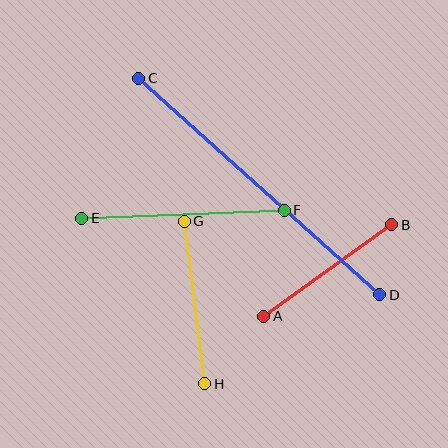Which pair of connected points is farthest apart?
Points C and D are farthest apart.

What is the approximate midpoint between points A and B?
The midpoint is at approximately (328, 271) pixels.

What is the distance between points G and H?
The distance is approximately 164 pixels.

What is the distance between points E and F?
The distance is approximately 203 pixels.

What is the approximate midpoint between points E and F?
The midpoint is at approximately (183, 214) pixels.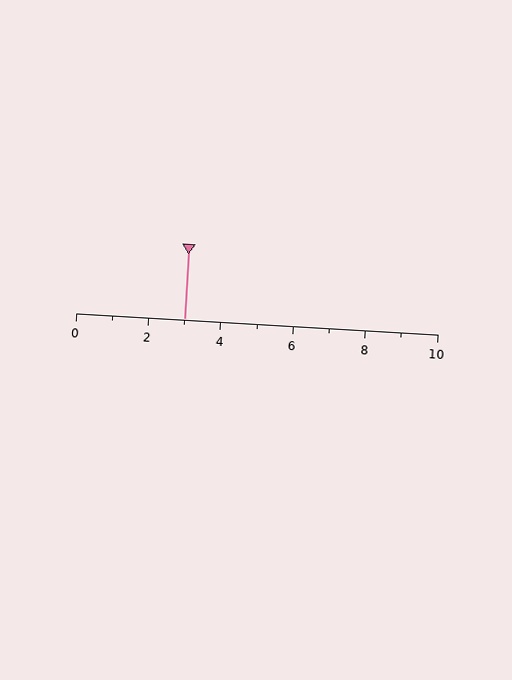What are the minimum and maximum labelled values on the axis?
The axis runs from 0 to 10.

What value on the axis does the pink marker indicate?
The marker indicates approximately 3.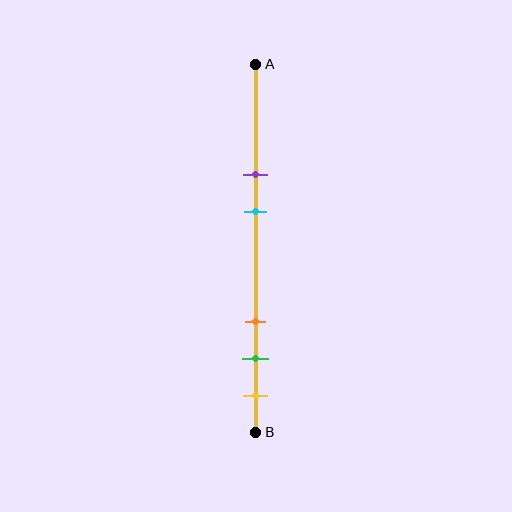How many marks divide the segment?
There are 5 marks dividing the segment.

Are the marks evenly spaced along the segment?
No, the marks are not evenly spaced.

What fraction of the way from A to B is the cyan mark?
The cyan mark is approximately 40% (0.4) of the way from A to B.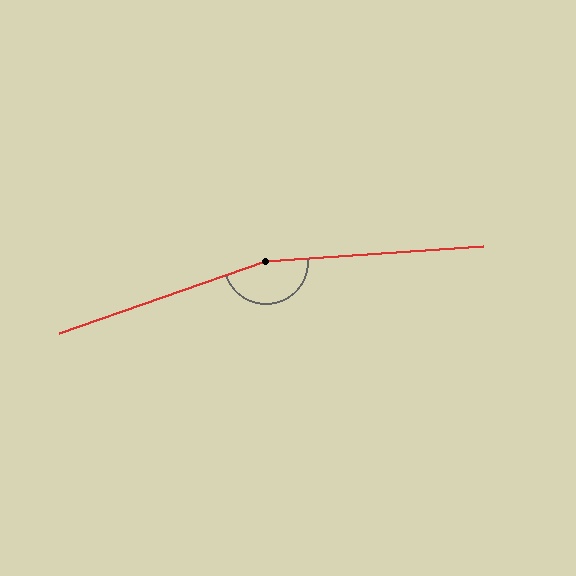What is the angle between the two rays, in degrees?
Approximately 165 degrees.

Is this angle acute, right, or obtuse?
It is obtuse.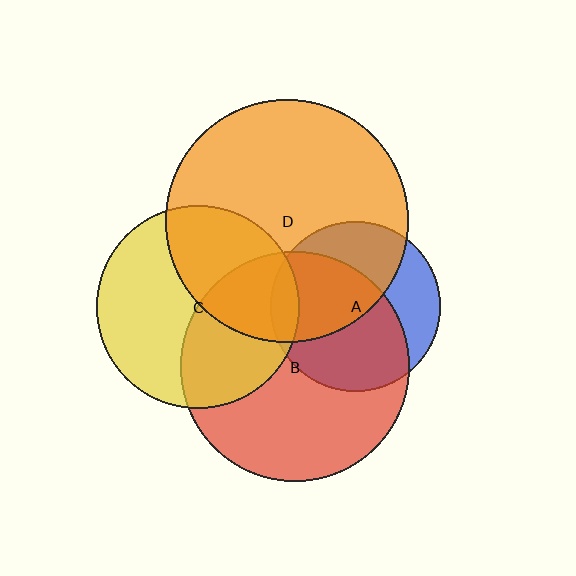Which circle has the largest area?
Circle D (orange).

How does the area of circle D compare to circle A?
Approximately 2.0 times.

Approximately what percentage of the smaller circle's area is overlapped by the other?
Approximately 65%.